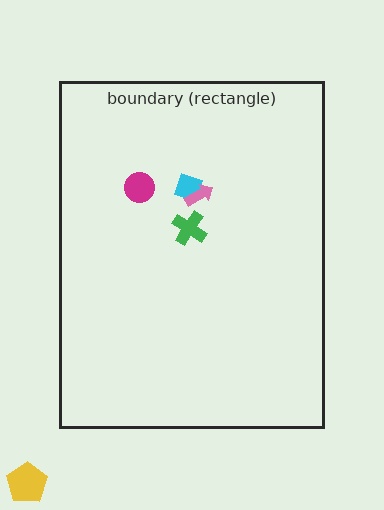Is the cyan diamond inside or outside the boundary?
Inside.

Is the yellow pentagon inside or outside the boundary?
Outside.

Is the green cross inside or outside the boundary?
Inside.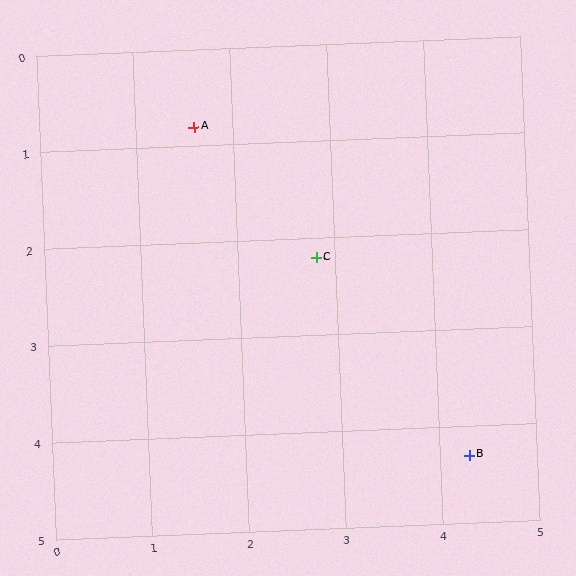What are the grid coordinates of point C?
Point C is at approximately (2.8, 2.2).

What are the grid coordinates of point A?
Point A is at approximately (1.6, 0.8).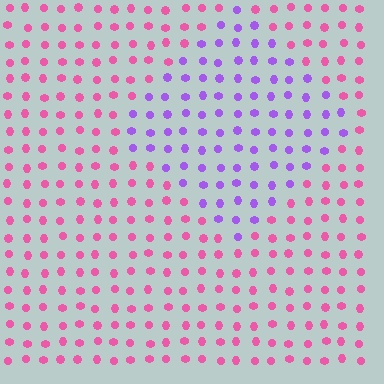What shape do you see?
I see a diamond.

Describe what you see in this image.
The image is filled with small pink elements in a uniform arrangement. A diamond-shaped region is visible where the elements are tinted to a slightly different hue, forming a subtle color boundary.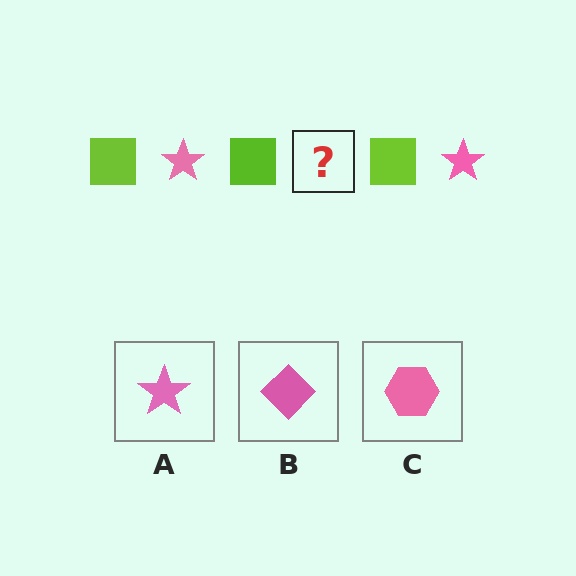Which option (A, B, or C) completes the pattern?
A.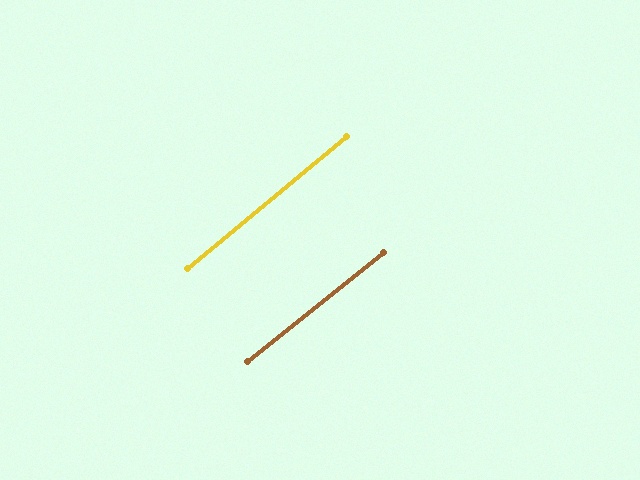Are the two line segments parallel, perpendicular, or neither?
Parallel — their directions differ by only 0.9°.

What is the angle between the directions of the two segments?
Approximately 1 degree.